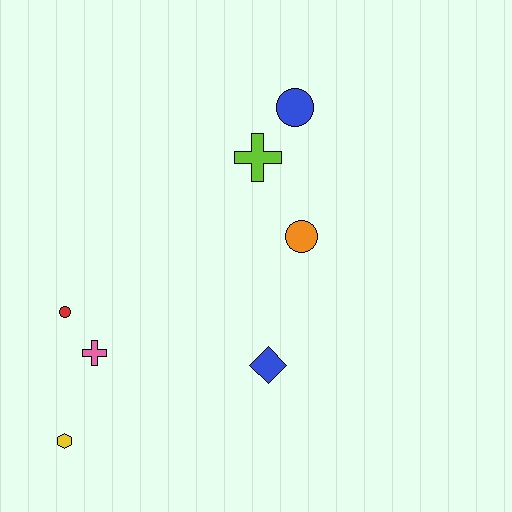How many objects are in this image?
There are 7 objects.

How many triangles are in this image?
There are no triangles.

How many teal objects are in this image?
There are no teal objects.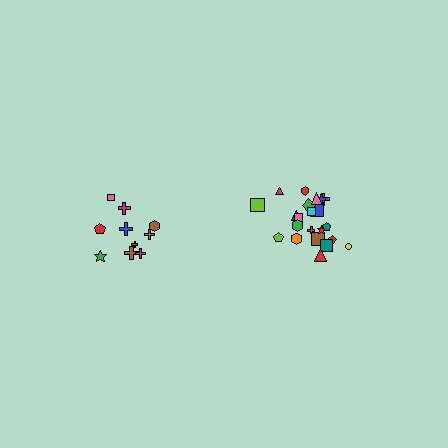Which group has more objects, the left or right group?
The right group.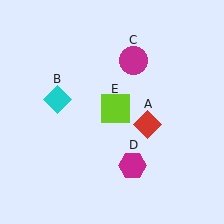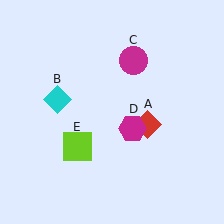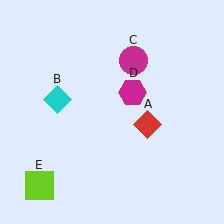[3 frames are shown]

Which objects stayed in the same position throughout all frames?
Red diamond (object A) and cyan diamond (object B) and magenta circle (object C) remained stationary.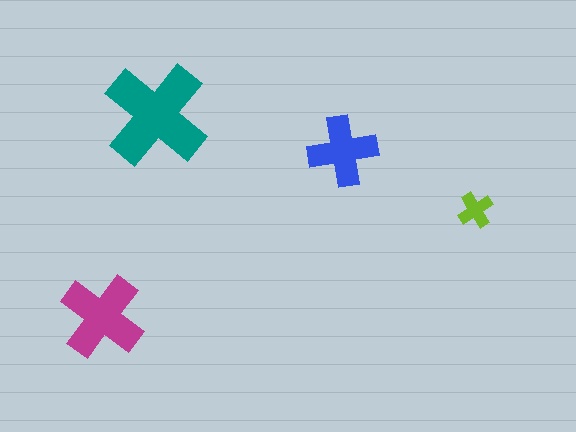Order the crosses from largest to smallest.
the teal one, the magenta one, the blue one, the lime one.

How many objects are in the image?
There are 4 objects in the image.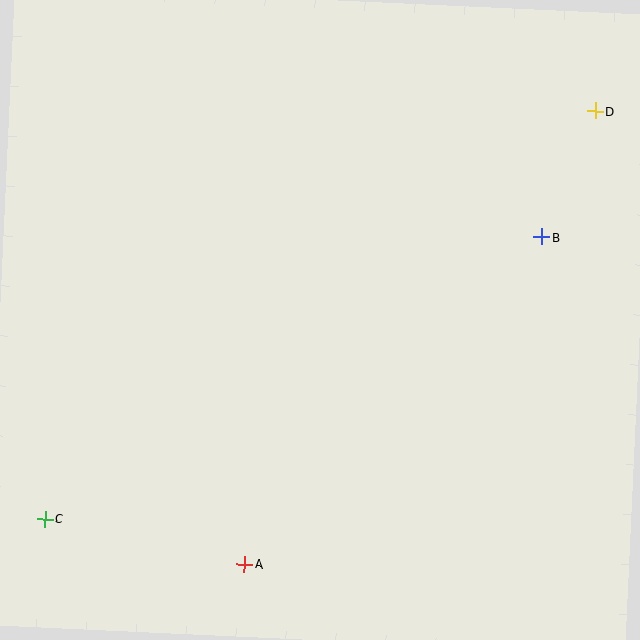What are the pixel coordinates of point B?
Point B is at (542, 237).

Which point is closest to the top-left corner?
Point C is closest to the top-left corner.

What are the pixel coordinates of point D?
Point D is at (595, 111).